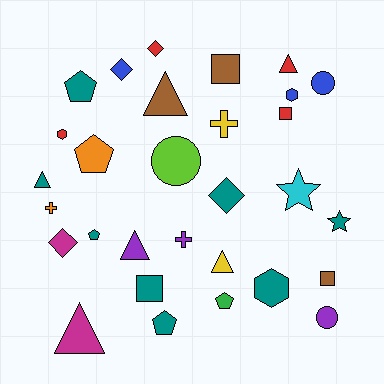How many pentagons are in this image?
There are 5 pentagons.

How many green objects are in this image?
There is 1 green object.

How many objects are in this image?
There are 30 objects.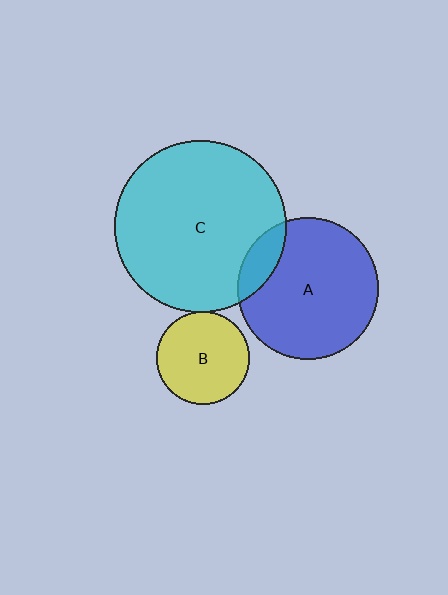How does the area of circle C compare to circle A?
Approximately 1.5 times.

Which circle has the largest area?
Circle C (cyan).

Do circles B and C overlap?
Yes.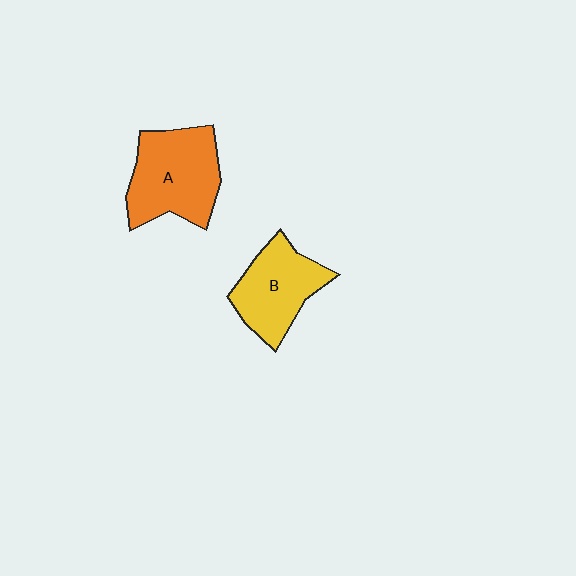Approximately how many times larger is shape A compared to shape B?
Approximately 1.2 times.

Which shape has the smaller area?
Shape B (yellow).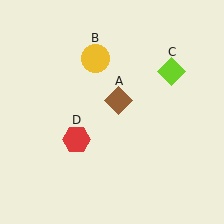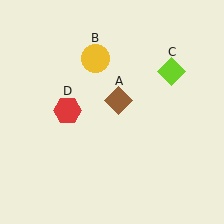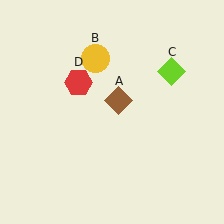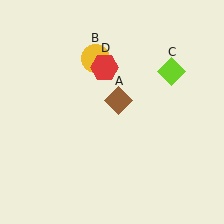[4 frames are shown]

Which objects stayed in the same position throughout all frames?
Brown diamond (object A) and yellow circle (object B) and lime diamond (object C) remained stationary.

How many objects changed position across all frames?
1 object changed position: red hexagon (object D).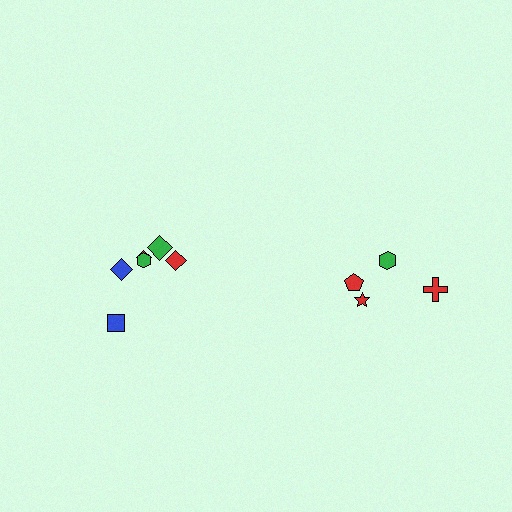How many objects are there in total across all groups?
There are 10 objects.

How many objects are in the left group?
There are 6 objects.